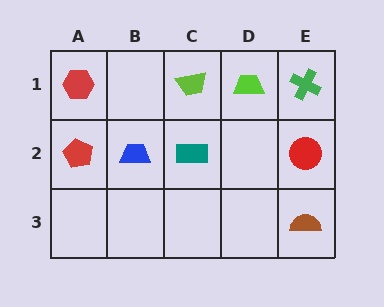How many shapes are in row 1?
4 shapes.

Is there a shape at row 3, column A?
No, that cell is empty.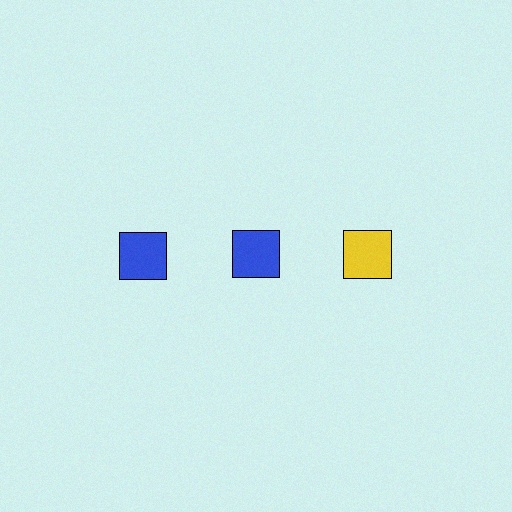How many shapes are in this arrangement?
There are 3 shapes arranged in a grid pattern.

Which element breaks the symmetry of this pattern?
The yellow square in the top row, center column breaks the symmetry. All other shapes are blue squares.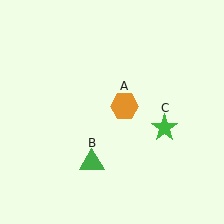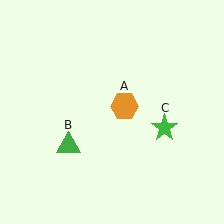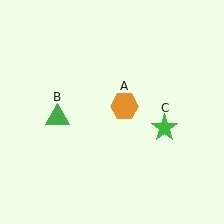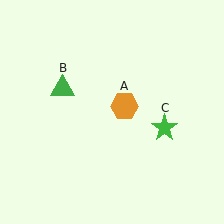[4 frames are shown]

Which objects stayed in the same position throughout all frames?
Orange hexagon (object A) and green star (object C) remained stationary.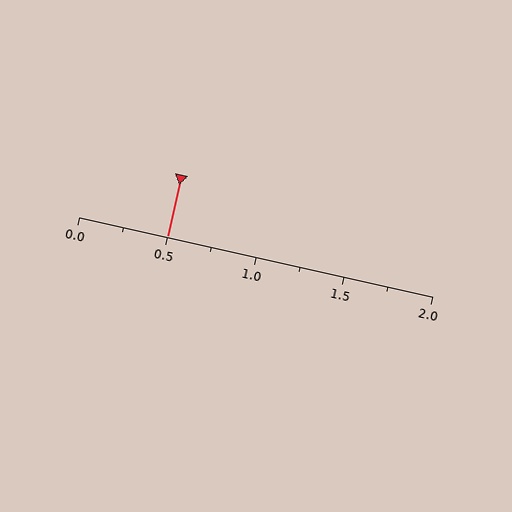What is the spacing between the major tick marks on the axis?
The major ticks are spaced 0.5 apart.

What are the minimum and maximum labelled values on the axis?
The axis runs from 0.0 to 2.0.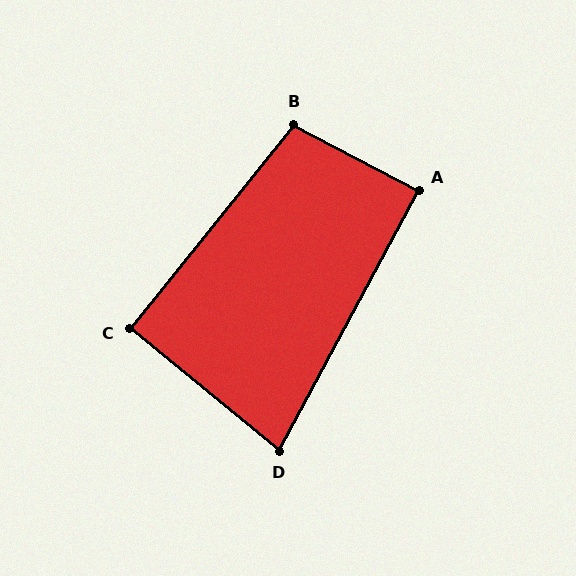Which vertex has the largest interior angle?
B, at approximately 101 degrees.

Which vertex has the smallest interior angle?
D, at approximately 79 degrees.